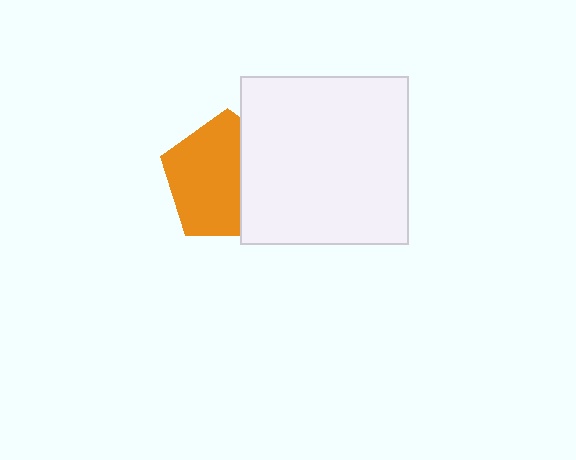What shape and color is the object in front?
The object in front is a white square.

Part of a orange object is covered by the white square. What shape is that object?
It is a pentagon.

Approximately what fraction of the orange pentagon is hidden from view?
Roughly 37% of the orange pentagon is hidden behind the white square.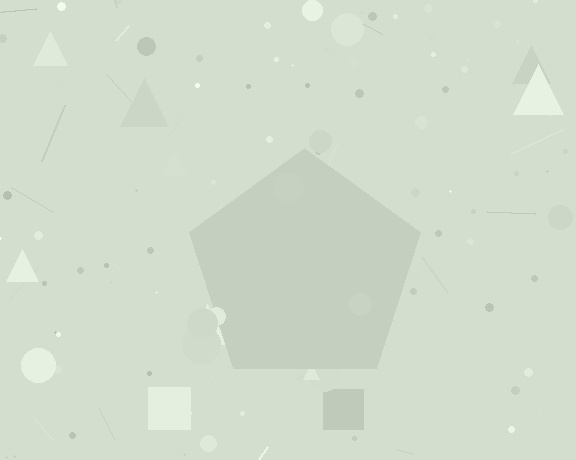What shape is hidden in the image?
A pentagon is hidden in the image.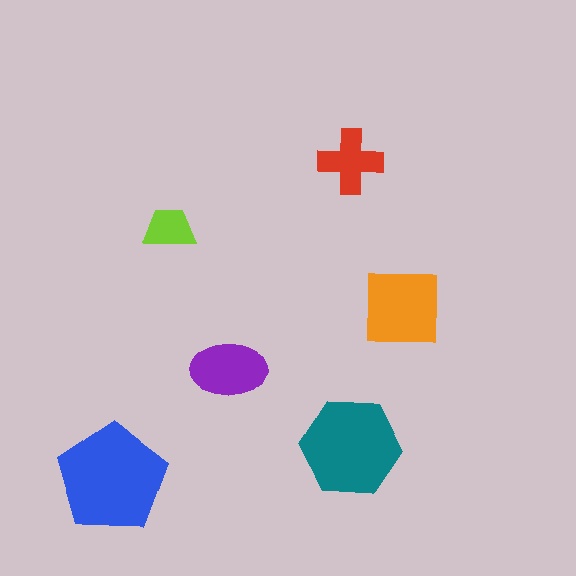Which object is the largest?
The blue pentagon.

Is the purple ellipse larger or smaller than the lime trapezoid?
Larger.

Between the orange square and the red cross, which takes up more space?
The orange square.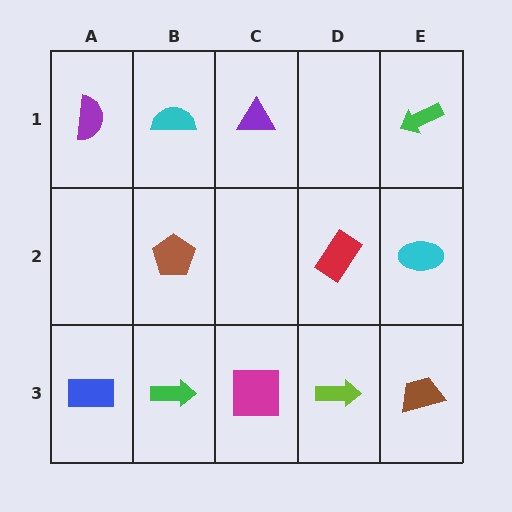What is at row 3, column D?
A lime arrow.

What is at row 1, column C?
A purple triangle.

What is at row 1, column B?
A cyan semicircle.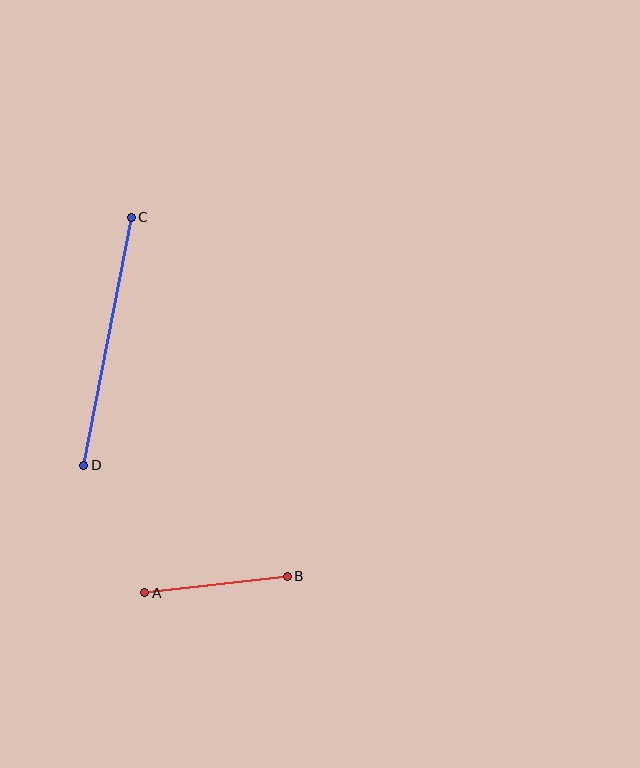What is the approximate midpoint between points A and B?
The midpoint is at approximately (216, 584) pixels.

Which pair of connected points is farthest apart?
Points C and D are farthest apart.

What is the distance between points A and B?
The distance is approximately 143 pixels.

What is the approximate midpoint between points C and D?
The midpoint is at approximately (107, 341) pixels.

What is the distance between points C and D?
The distance is approximately 252 pixels.